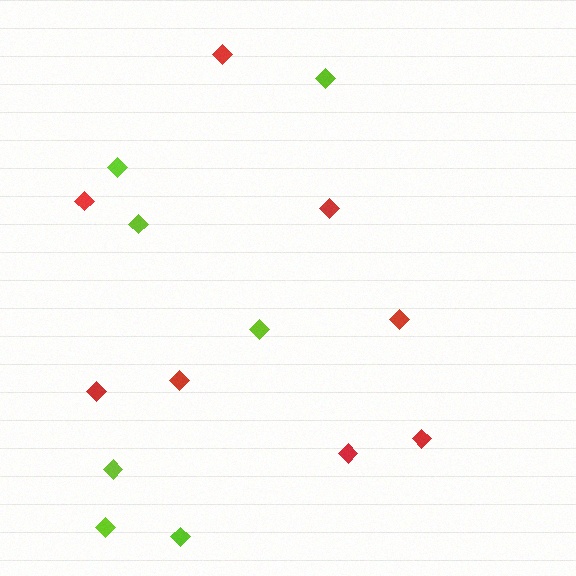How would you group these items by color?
There are 2 groups: one group of red diamonds (8) and one group of lime diamonds (7).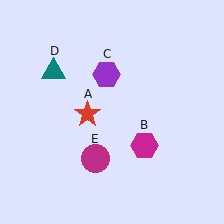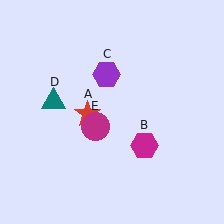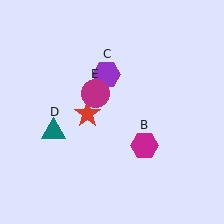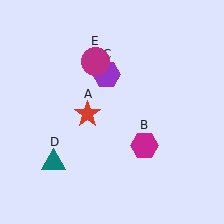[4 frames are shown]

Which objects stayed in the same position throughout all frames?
Red star (object A) and magenta hexagon (object B) and purple hexagon (object C) remained stationary.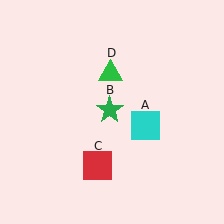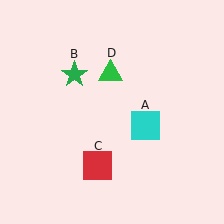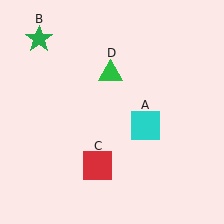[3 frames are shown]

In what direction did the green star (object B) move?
The green star (object B) moved up and to the left.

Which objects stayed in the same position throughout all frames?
Cyan square (object A) and red square (object C) and green triangle (object D) remained stationary.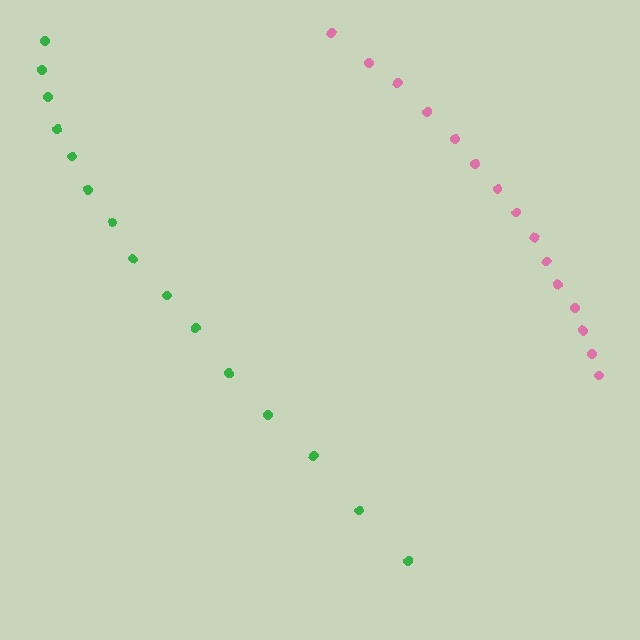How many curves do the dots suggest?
There are 2 distinct paths.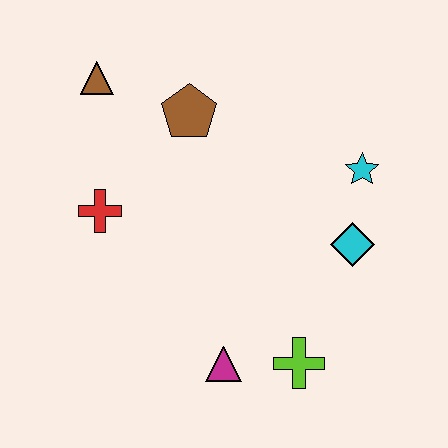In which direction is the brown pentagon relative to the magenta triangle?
The brown pentagon is above the magenta triangle.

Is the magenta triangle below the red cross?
Yes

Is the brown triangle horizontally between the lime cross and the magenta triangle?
No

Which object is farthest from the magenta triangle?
The brown triangle is farthest from the magenta triangle.